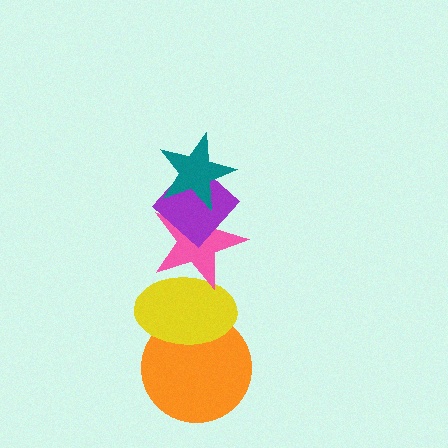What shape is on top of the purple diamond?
The teal star is on top of the purple diamond.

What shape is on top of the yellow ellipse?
The pink star is on top of the yellow ellipse.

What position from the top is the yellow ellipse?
The yellow ellipse is 4th from the top.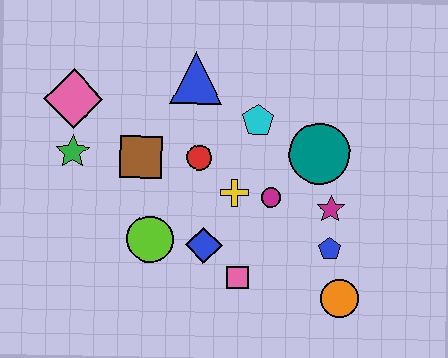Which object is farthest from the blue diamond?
The pink diamond is farthest from the blue diamond.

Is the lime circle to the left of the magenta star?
Yes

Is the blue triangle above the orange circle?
Yes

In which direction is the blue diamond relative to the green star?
The blue diamond is to the right of the green star.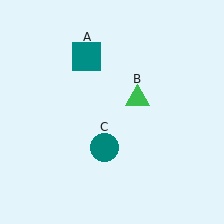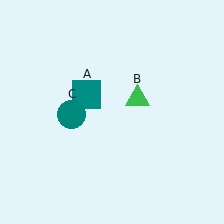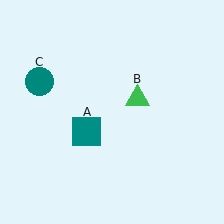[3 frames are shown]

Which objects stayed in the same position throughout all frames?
Green triangle (object B) remained stationary.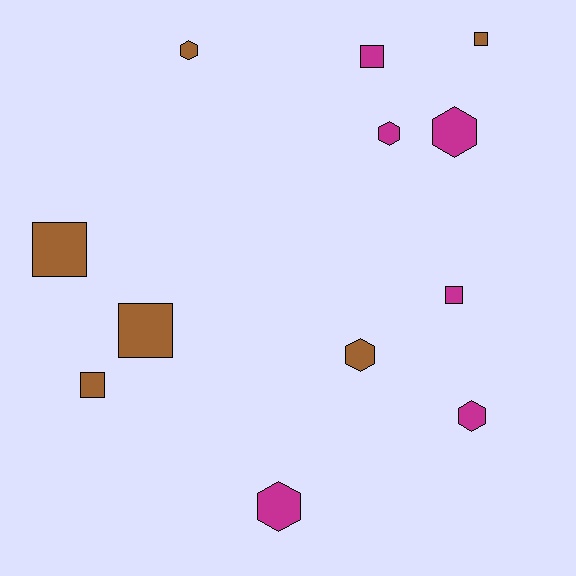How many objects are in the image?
There are 12 objects.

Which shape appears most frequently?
Hexagon, with 6 objects.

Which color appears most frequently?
Magenta, with 6 objects.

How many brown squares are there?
There are 4 brown squares.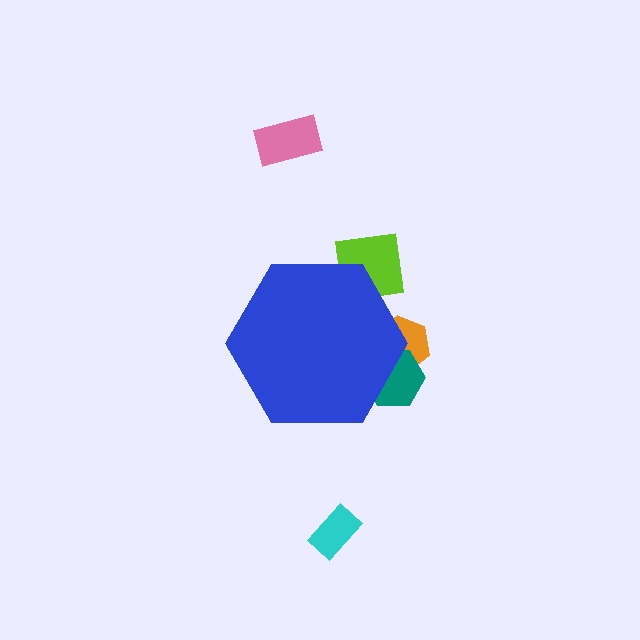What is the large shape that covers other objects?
A blue hexagon.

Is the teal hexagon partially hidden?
Yes, the teal hexagon is partially hidden behind the blue hexagon.